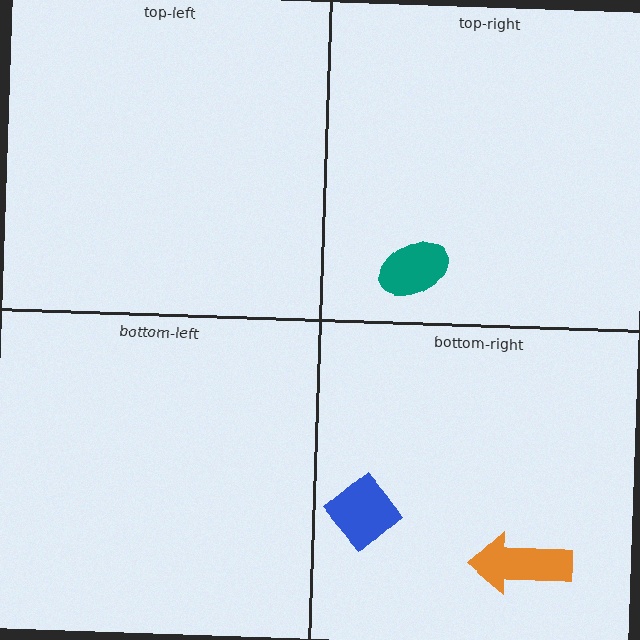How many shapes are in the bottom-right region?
2.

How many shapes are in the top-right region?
1.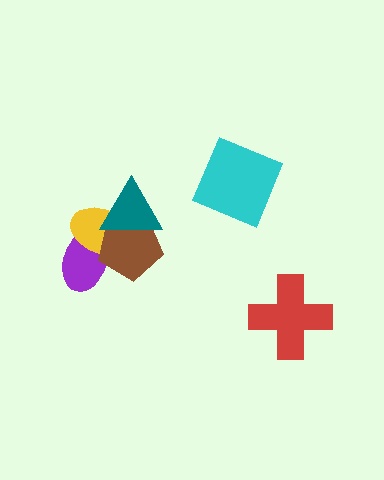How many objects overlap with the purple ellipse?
2 objects overlap with the purple ellipse.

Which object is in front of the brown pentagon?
The teal triangle is in front of the brown pentagon.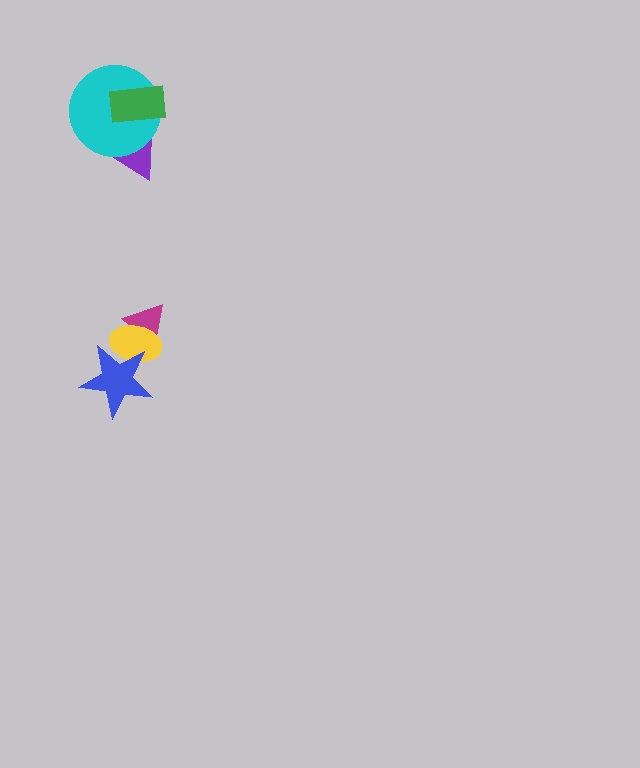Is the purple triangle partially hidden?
Yes, it is partially covered by another shape.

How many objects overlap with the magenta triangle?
1 object overlaps with the magenta triangle.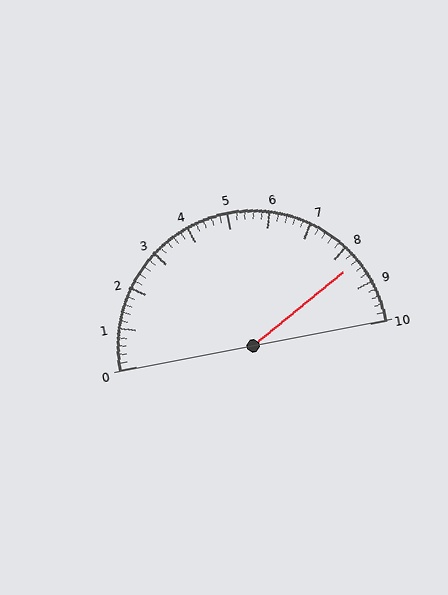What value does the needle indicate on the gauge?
The needle indicates approximately 8.4.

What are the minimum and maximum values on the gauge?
The gauge ranges from 0 to 10.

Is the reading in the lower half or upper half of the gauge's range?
The reading is in the upper half of the range (0 to 10).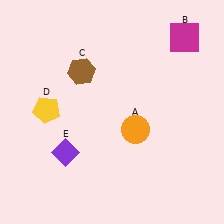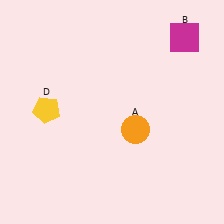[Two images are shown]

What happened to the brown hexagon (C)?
The brown hexagon (C) was removed in Image 2. It was in the top-left area of Image 1.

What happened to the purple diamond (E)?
The purple diamond (E) was removed in Image 2. It was in the bottom-left area of Image 1.